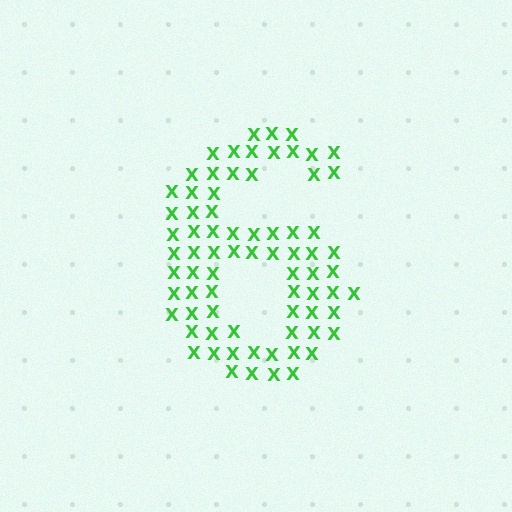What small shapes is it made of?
It is made of small letter X's.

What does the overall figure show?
The overall figure shows the digit 6.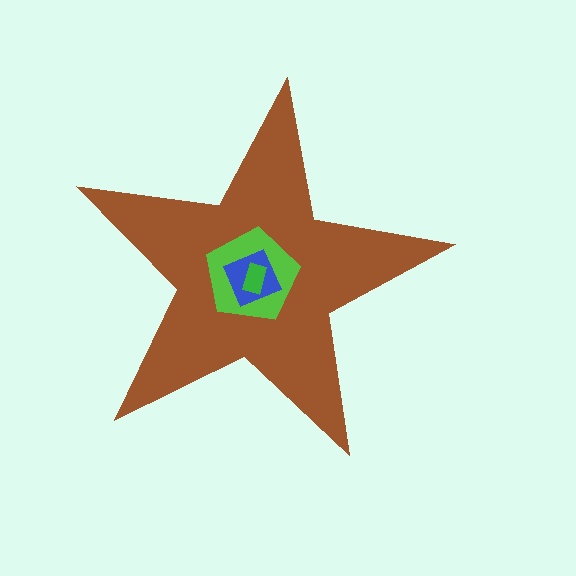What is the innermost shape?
The green rectangle.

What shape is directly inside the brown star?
The lime pentagon.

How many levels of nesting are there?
4.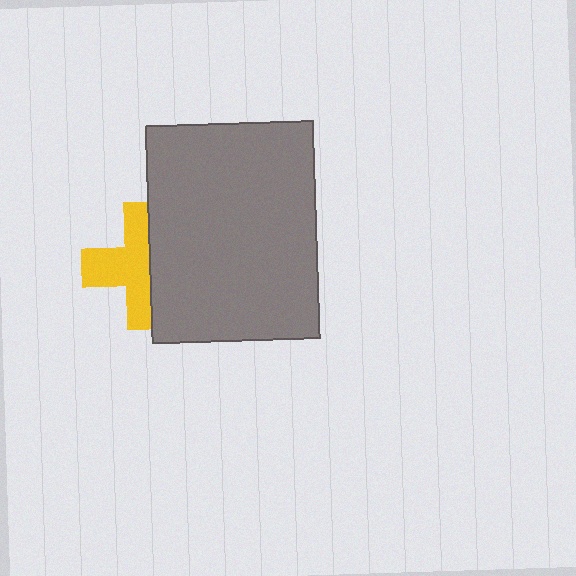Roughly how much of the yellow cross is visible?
About half of it is visible (roughly 56%).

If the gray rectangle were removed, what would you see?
You would see the complete yellow cross.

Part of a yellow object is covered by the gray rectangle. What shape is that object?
It is a cross.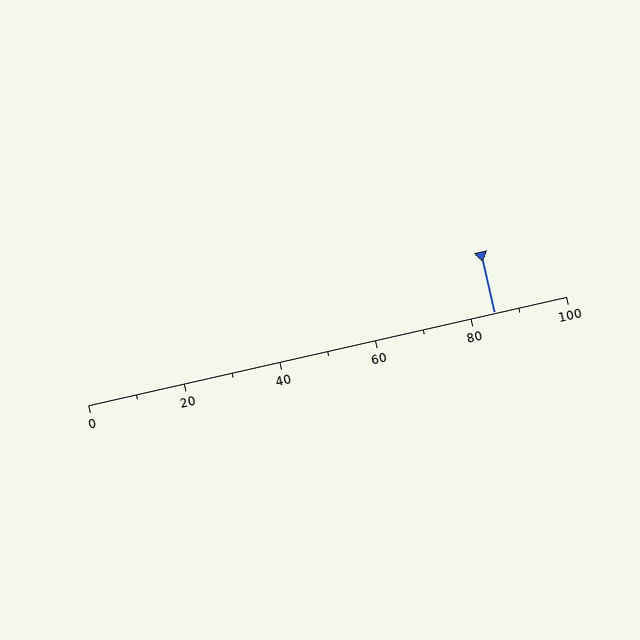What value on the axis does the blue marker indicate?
The marker indicates approximately 85.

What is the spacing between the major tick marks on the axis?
The major ticks are spaced 20 apart.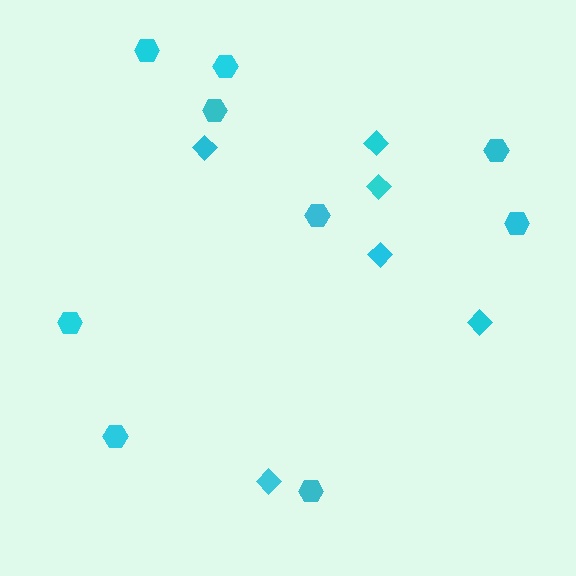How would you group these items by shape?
There are 2 groups: one group of diamonds (6) and one group of hexagons (9).